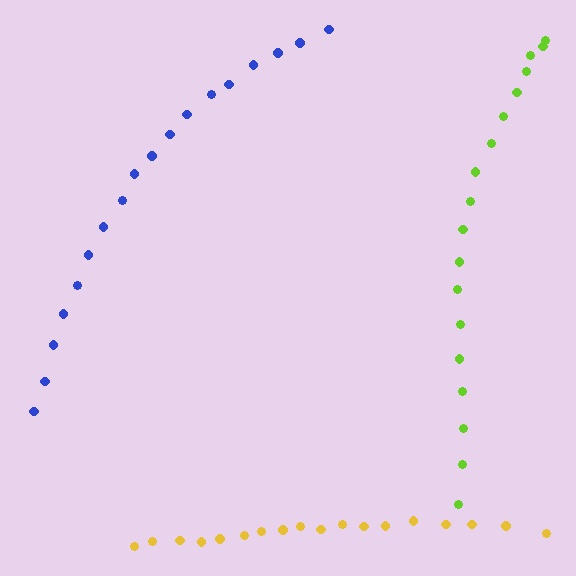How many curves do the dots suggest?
There are 3 distinct paths.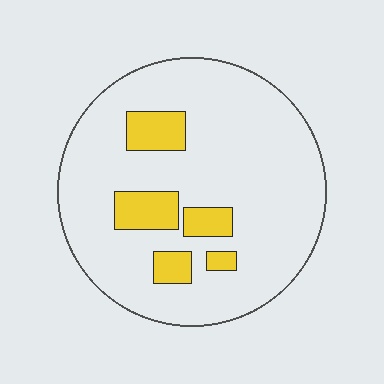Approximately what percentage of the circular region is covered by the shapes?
Approximately 15%.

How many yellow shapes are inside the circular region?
5.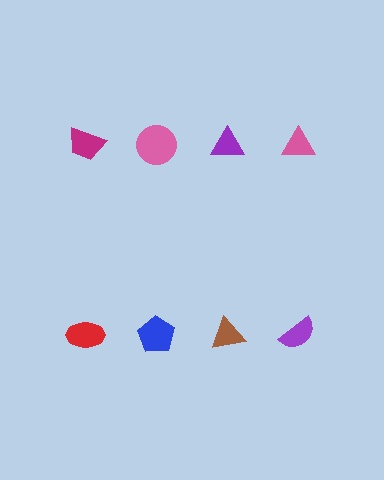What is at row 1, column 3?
A purple triangle.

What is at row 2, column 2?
A blue pentagon.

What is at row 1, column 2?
A pink circle.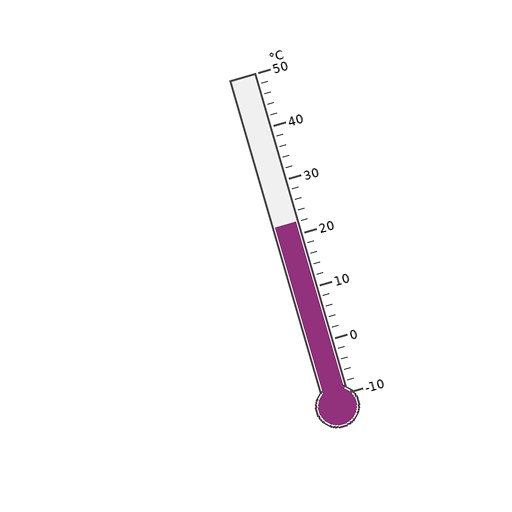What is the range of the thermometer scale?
The thermometer scale ranges from -10°C to 50°C.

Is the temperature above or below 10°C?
The temperature is above 10°C.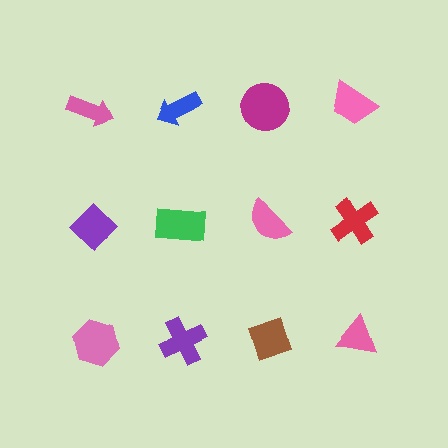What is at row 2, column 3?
A pink semicircle.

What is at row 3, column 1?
A pink hexagon.